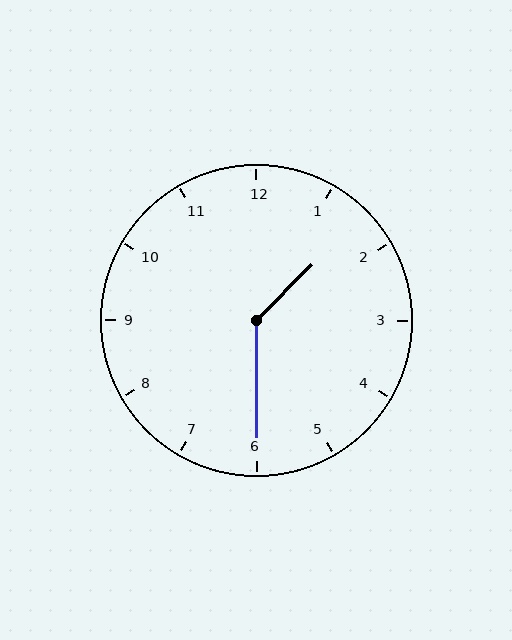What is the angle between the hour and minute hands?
Approximately 135 degrees.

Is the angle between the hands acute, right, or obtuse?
It is obtuse.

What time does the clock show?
1:30.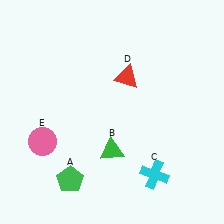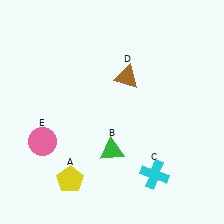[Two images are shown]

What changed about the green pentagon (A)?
In Image 1, A is green. In Image 2, it changed to yellow.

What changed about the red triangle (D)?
In Image 1, D is red. In Image 2, it changed to brown.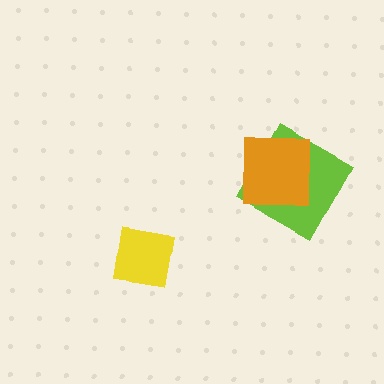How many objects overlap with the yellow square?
0 objects overlap with the yellow square.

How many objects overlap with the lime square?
1 object overlaps with the lime square.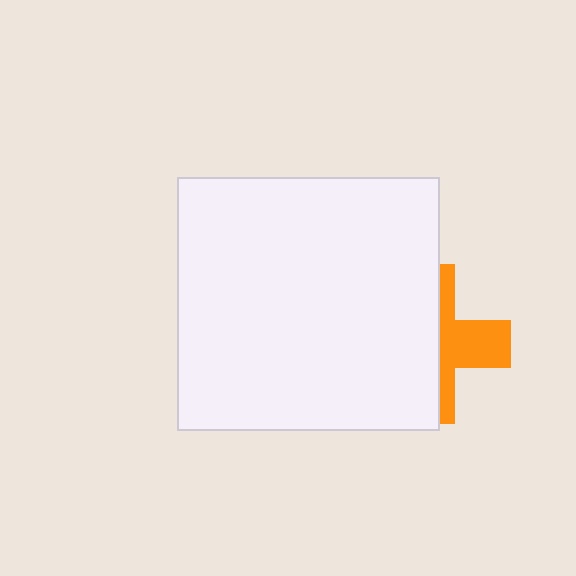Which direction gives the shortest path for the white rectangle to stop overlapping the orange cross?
Moving left gives the shortest separation.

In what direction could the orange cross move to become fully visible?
The orange cross could move right. That would shift it out from behind the white rectangle entirely.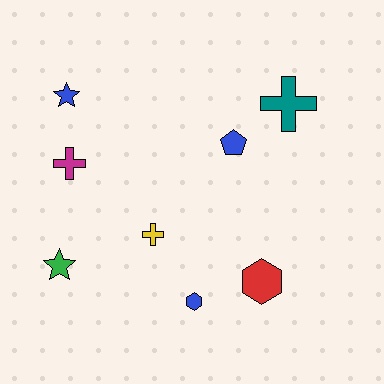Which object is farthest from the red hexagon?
The blue star is farthest from the red hexagon.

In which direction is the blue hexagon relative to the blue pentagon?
The blue hexagon is below the blue pentagon.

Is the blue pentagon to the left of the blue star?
No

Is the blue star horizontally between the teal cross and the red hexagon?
No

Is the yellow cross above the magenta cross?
No